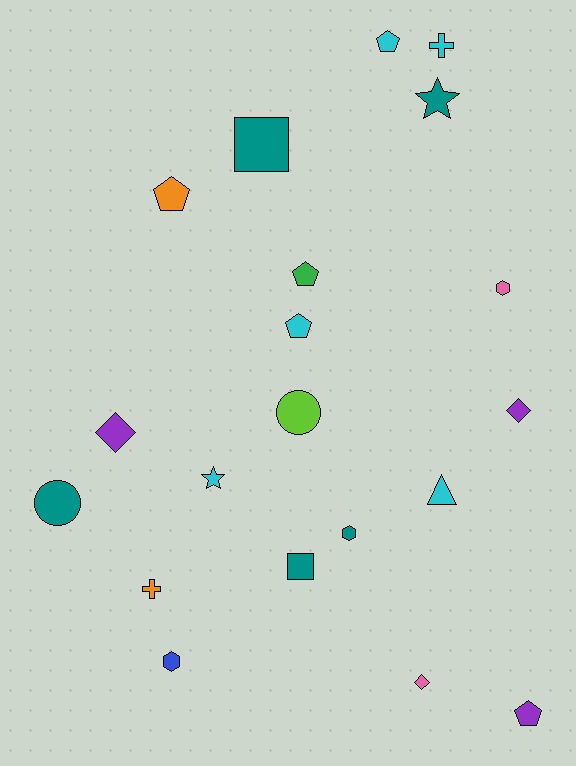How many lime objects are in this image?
There is 1 lime object.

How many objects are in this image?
There are 20 objects.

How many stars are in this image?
There are 2 stars.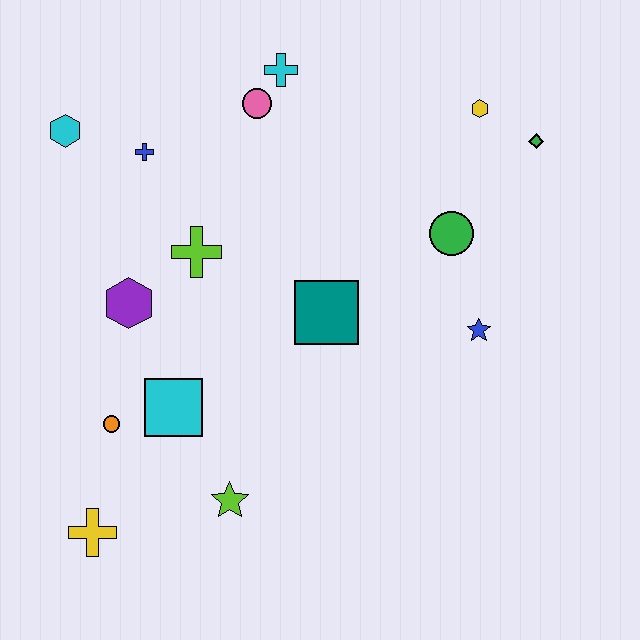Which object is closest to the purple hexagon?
The lime cross is closest to the purple hexagon.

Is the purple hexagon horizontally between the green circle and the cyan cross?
No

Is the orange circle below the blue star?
Yes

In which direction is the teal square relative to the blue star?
The teal square is to the left of the blue star.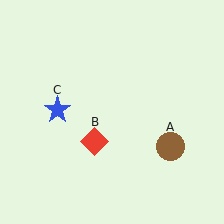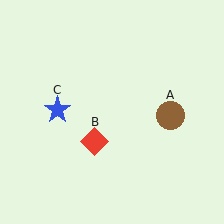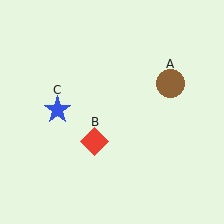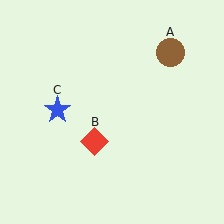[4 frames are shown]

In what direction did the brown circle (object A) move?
The brown circle (object A) moved up.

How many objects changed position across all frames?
1 object changed position: brown circle (object A).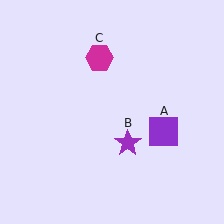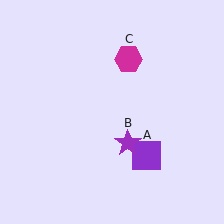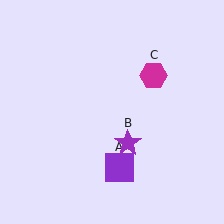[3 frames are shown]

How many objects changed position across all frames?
2 objects changed position: purple square (object A), magenta hexagon (object C).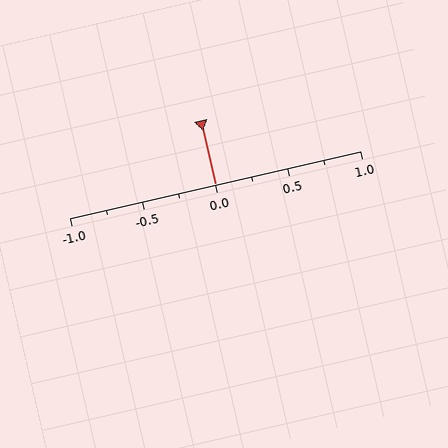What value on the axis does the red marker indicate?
The marker indicates approximately 0.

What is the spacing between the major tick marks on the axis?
The major ticks are spaced 0.5 apart.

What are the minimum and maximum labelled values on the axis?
The axis runs from -1.0 to 1.0.